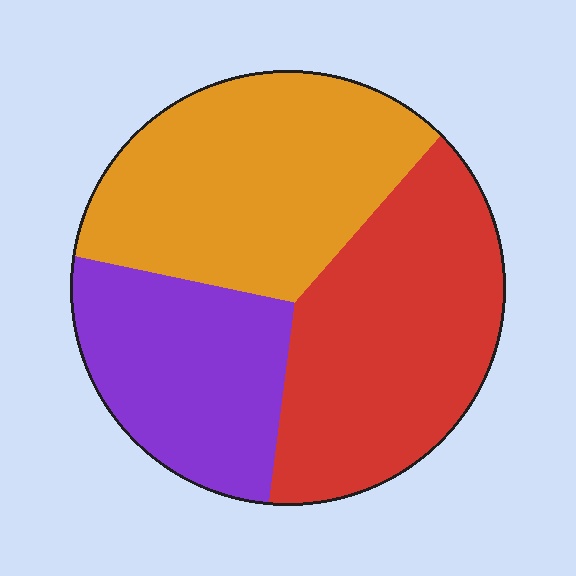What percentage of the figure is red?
Red covers about 35% of the figure.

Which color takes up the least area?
Purple, at roughly 25%.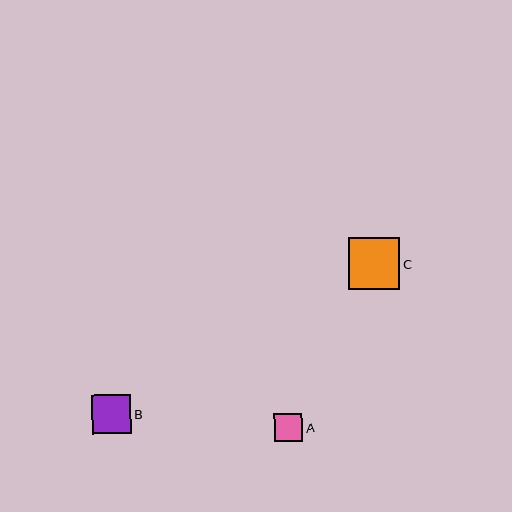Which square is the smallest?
Square A is the smallest with a size of approximately 29 pixels.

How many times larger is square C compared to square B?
Square C is approximately 1.3 times the size of square B.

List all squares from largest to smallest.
From largest to smallest: C, B, A.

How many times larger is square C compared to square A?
Square C is approximately 1.8 times the size of square A.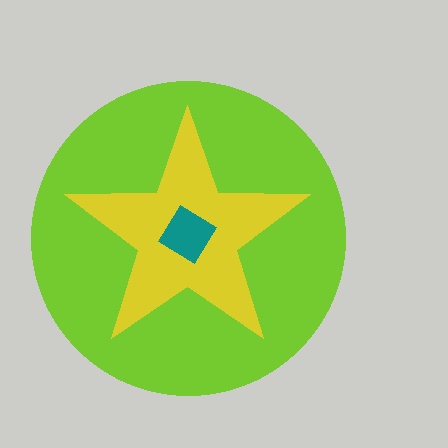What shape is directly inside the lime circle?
The yellow star.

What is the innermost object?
The teal diamond.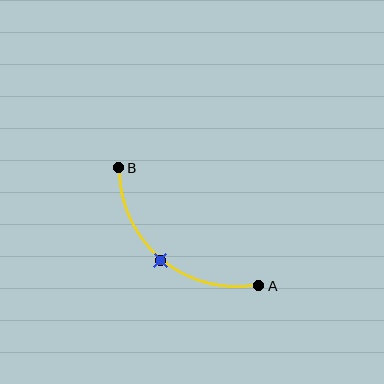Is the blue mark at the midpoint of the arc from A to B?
Yes. The blue mark lies on the arc at equal arc-length from both A and B — it is the arc midpoint.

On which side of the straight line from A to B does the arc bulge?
The arc bulges below and to the left of the straight line connecting A and B.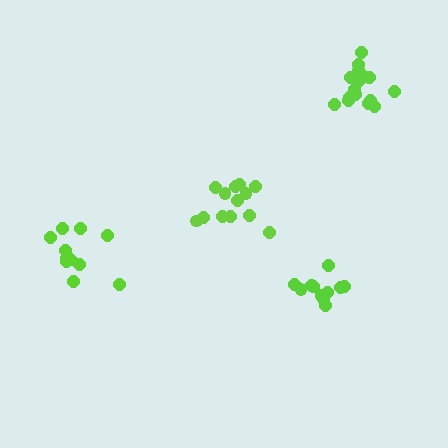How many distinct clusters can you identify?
There are 4 distinct clusters.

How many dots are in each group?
Group 1: 13 dots, Group 2: 11 dots, Group 3: 11 dots, Group 4: 17 dots (52 total).